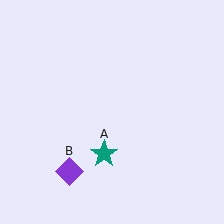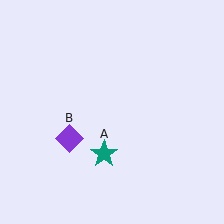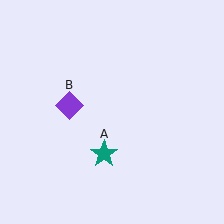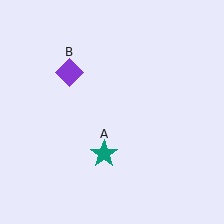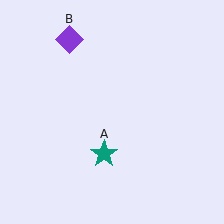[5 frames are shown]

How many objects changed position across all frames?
1 object changed position: purple diamond (object B).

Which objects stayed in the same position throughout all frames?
Teal star (object A) remained stationary.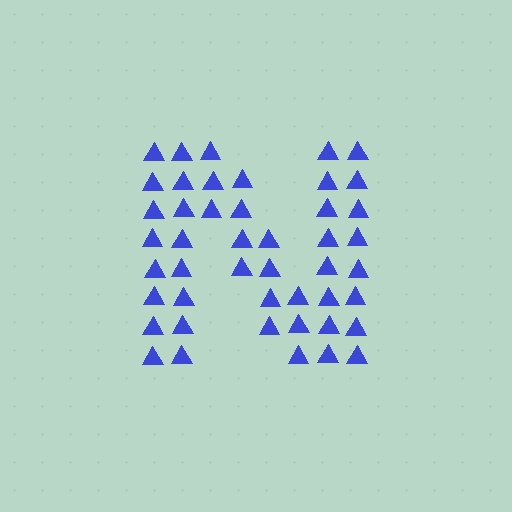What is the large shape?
The large shape is the letter N.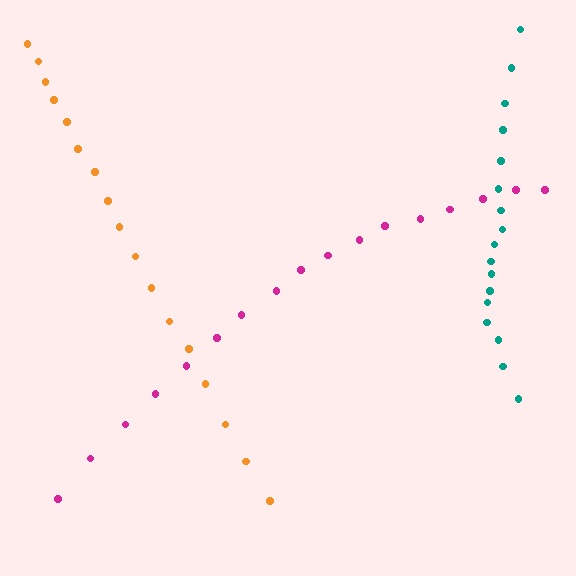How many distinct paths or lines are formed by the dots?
There are 3 distinct paths.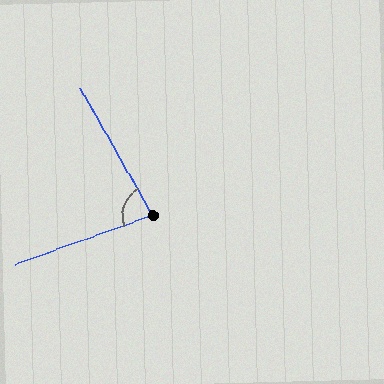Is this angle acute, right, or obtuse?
It is acute.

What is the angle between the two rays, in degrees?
Approximately 80 degrees.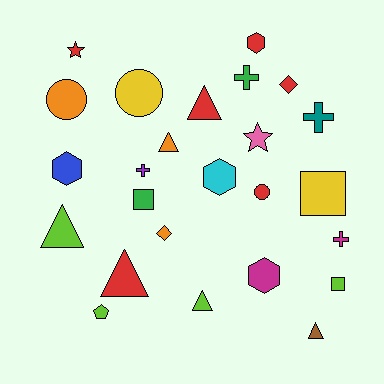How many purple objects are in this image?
There is 1 purple object.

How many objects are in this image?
There are 25 objects.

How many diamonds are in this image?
There are 2 diamonds.